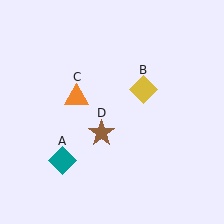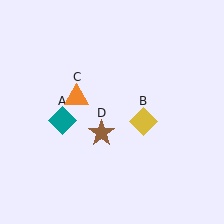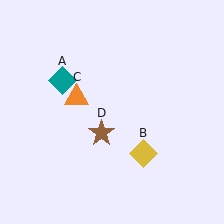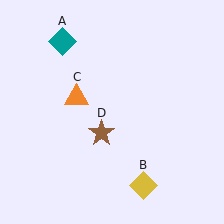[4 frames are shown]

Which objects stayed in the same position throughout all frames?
Orange triangle (object C) and brown star (object D) remained stationary.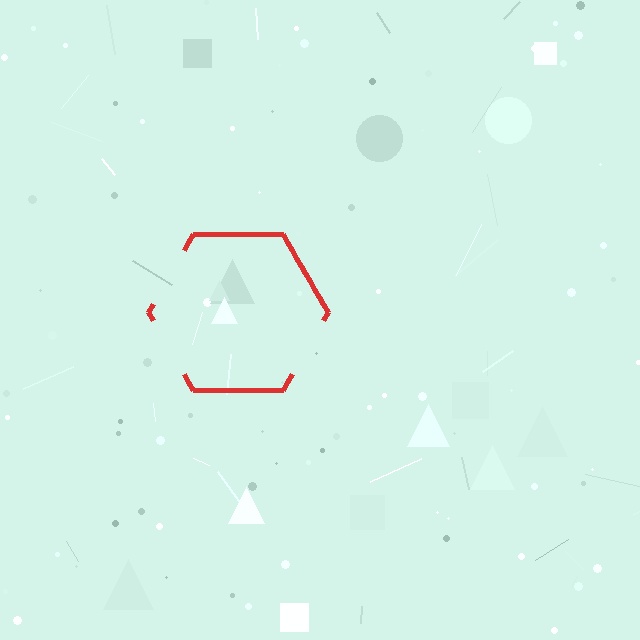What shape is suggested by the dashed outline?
The dashed outline suggests a hexagon.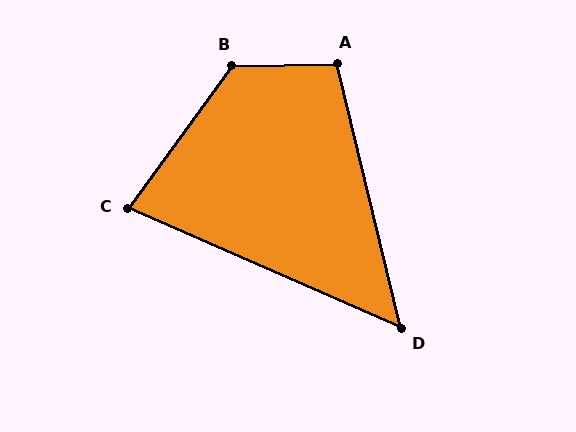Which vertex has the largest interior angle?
B, at approximately 127 degrees.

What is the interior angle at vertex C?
Approximately 78 degrees (acute).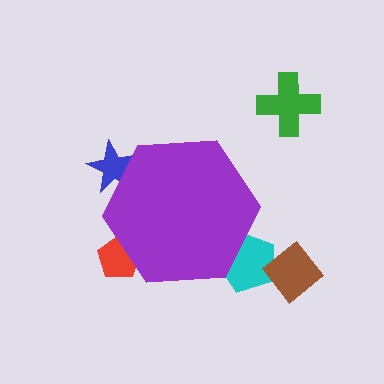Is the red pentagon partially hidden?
Yes, the red pentagon is partially hidden behind the purple hexagon.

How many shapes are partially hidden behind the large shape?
3 shapes are partially hidden.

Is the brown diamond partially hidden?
No, the brown diamond is fully visible.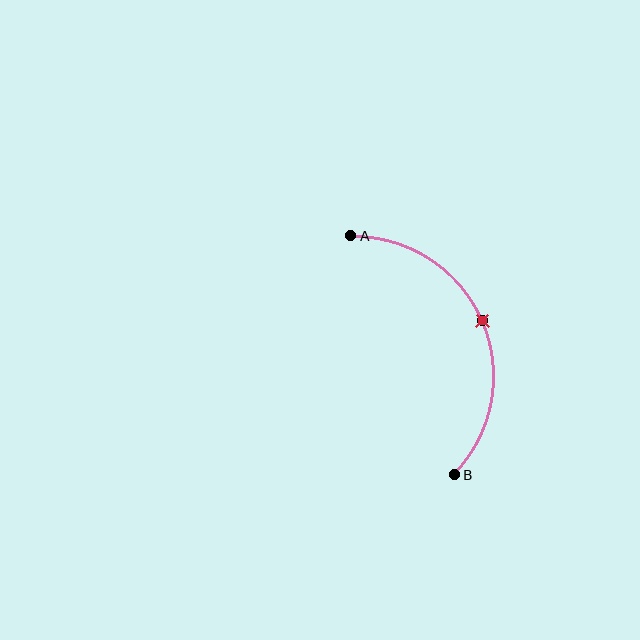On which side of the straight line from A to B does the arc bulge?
The arc bulges to the right of the straight line connecting A and B.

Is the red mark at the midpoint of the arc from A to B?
Yes. The red mark lies on the arc at equal arc-length from both A and B — it is the arc midpoint.